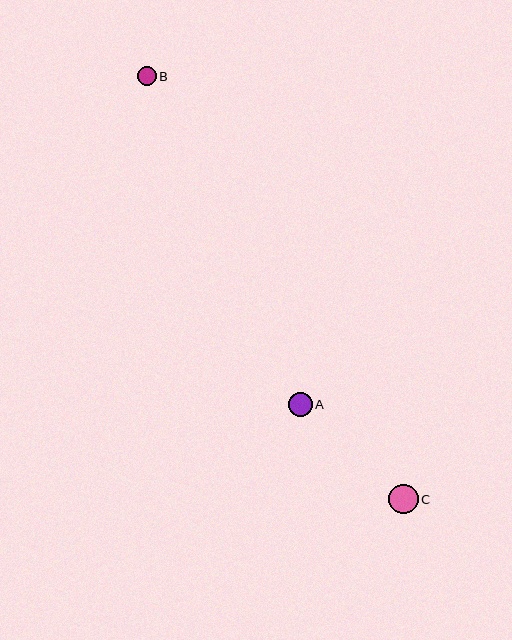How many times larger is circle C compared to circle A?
Circle C is approximately 1.2 times the size of circle A.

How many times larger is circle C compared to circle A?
Circle C is approximately 1.2 times the size of circle A.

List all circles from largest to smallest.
From largest to smallest: C, A, B.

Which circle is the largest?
Circle C is the largest with a size of approximately 30 pixels.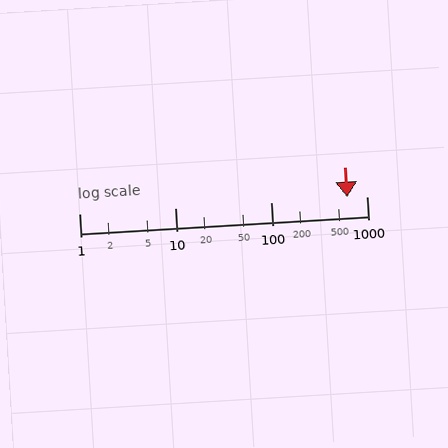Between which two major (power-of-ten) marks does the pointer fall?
The pointer is between 100 and 1000.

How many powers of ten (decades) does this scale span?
The scale spans 3 decades, from 1 to 1000.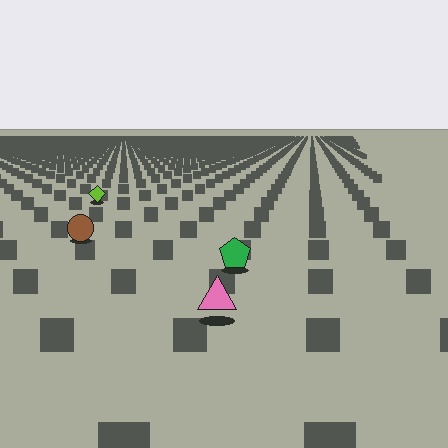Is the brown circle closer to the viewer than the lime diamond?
Yes. The brown circle is closer — you can tell from the texture gradient: the ground texture is coarser near it.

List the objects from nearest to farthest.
From nearest to farthest: the pink triangle, the green pentagon, the brown circle, the lime diamond.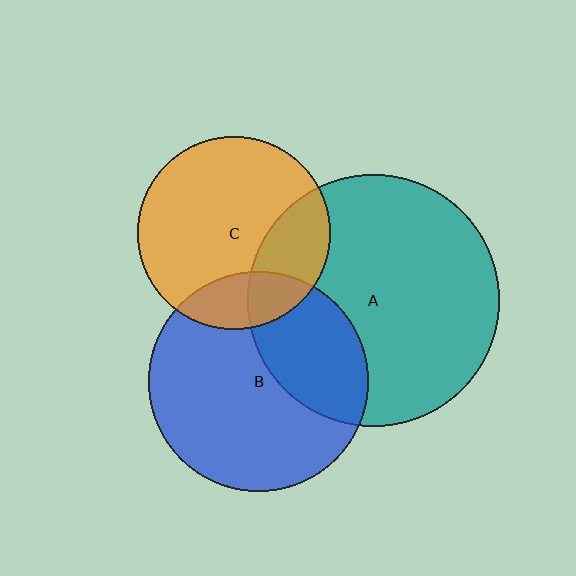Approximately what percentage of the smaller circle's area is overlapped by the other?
Approximately 35%.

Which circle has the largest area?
Circle A (teal).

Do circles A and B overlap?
Yes.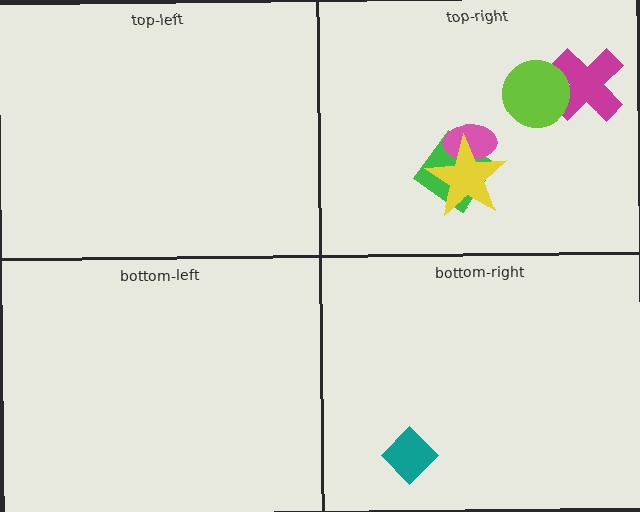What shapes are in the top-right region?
The green diamond, the magenta cross, the lime circle, the pink ellipse, the yellow star.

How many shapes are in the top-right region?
5.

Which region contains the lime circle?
The top-right region.